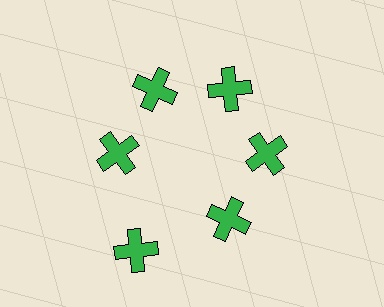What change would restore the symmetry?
The symmetry would be restored by moving it inward, back onto the ring so that all 6 crosses sit at equal angles and equal distance from the center.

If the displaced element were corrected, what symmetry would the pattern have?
It would have 6-fold rotational symmetry — the pattern would map onto itself every 60 degrees.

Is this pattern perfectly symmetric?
No. The 6 green crosses are arranged in a ring, but one element near the 7 o'clock position is pushed outward from the center, breaking the 6-fold rotational symmetry.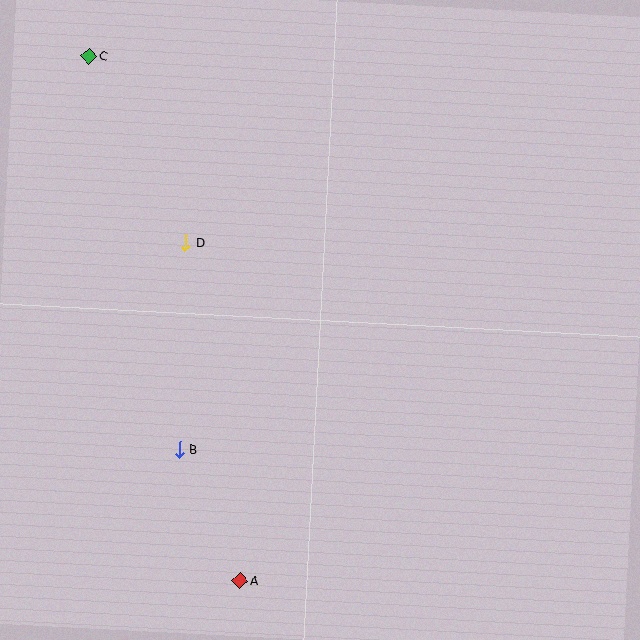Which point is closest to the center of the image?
Point D at (186, 242) is closest to the center.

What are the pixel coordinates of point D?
Point D is at (186, 242).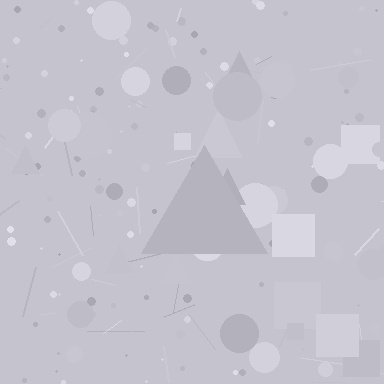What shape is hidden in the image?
A triangle is hidden in the image.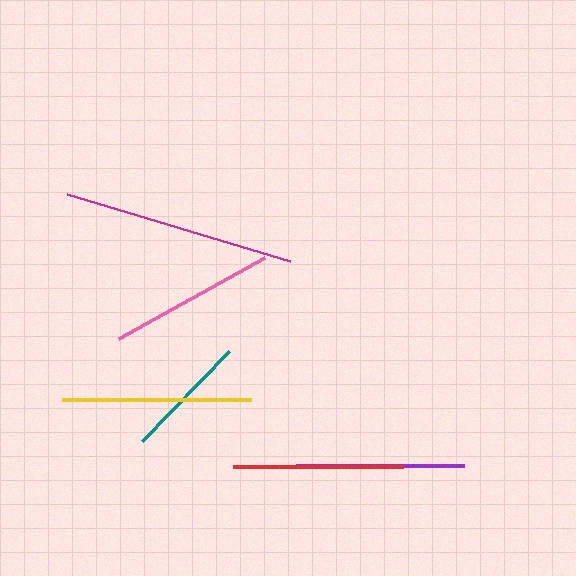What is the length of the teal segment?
The teal segment is approximately 125 pixels long.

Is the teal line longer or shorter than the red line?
The red line is longer than the teal line.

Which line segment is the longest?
The magenta line is the longest at approximately 232 pixels.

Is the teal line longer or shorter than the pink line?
The pink line is longer than the teal line.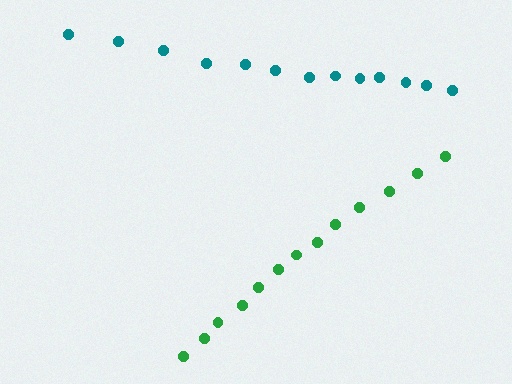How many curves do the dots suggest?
There are 2 distinct paths.